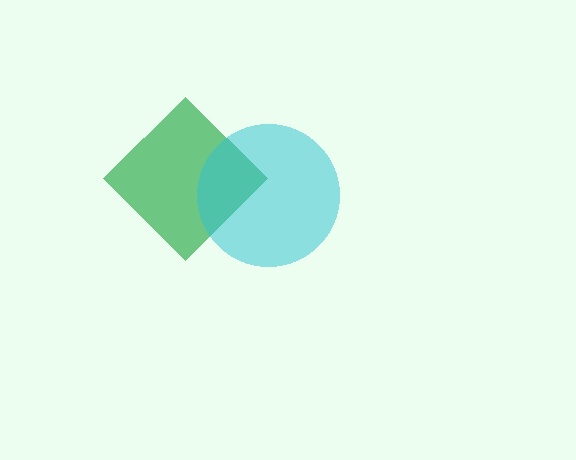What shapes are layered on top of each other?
The layered shapes are: a green diamond, a cyan circle.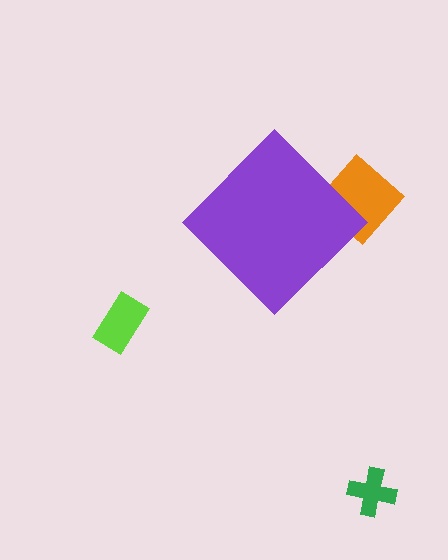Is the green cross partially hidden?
No, the green cross is fully visible.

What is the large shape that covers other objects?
A purple diamond.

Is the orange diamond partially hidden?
Yes, the orange diamond is partially hidden behind the purple diamond.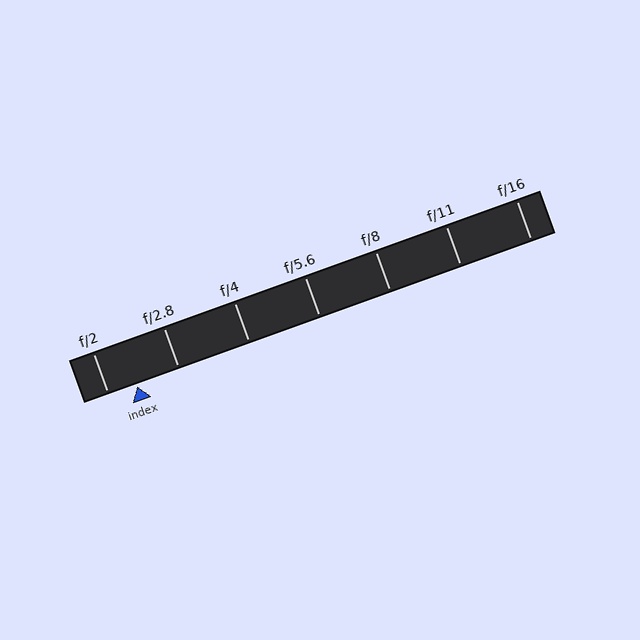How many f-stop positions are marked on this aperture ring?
There are 7 f-stop positions marked.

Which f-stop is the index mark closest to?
The index mark is closest to f/2.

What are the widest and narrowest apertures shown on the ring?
The widest aperture shown is f/2 and the narrowest is f/16.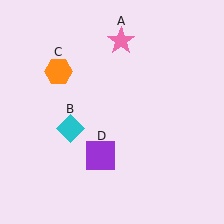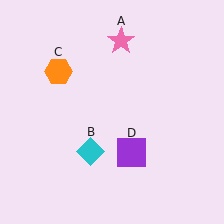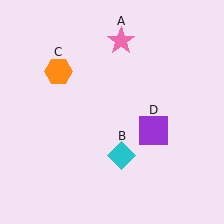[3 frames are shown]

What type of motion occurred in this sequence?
The cyan diamond (object B), purple square (object D) rotated counterclockwise around the center of the scene.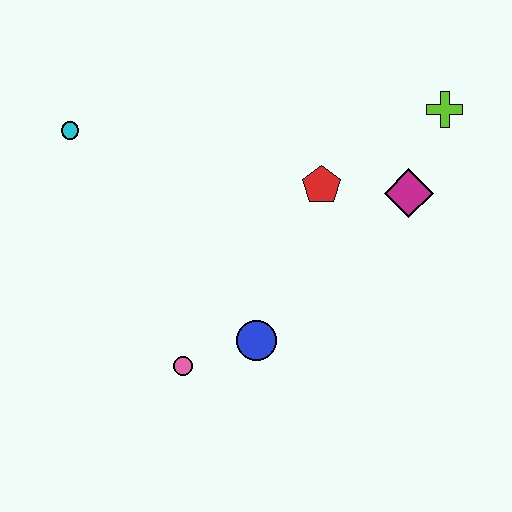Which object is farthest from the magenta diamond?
The cyan circle is farthest from the magenta diamond.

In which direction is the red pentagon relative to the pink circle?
The red pentagon is above the pink circle.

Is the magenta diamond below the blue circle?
No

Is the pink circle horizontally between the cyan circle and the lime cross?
Yes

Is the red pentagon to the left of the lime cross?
Yes